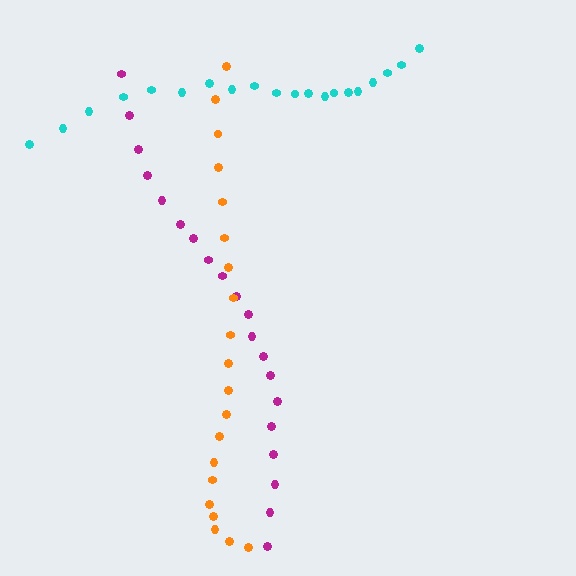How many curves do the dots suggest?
There are 3 distinct paths.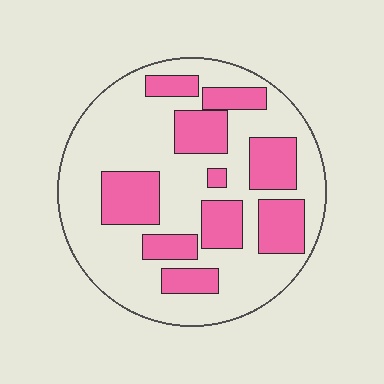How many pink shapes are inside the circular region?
10.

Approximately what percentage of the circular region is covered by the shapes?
Approximately 35%.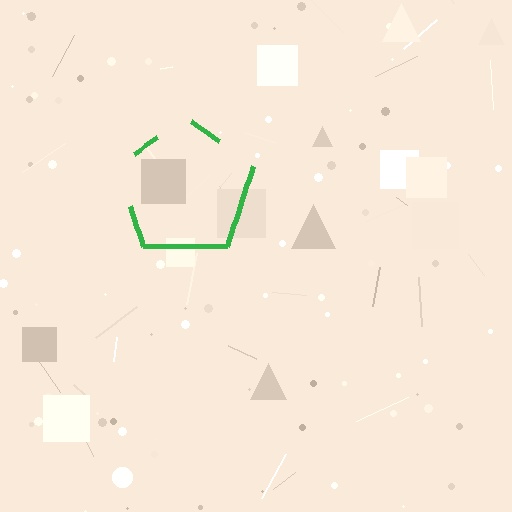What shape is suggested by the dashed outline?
The dashed outline suggests a pentagon.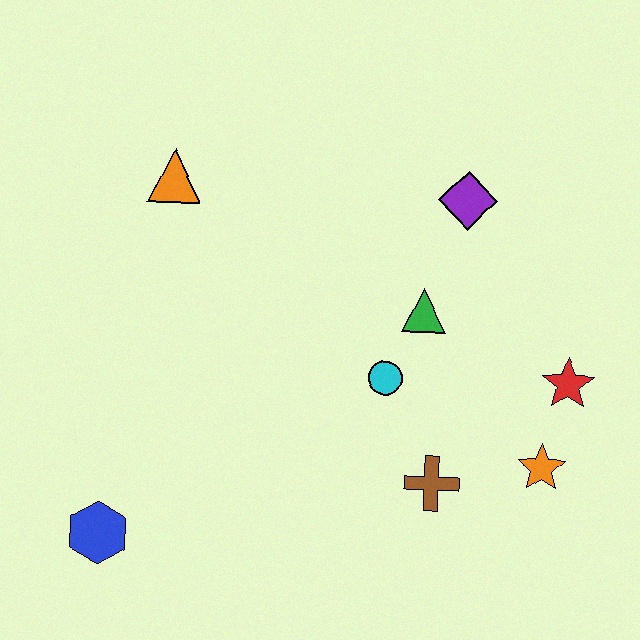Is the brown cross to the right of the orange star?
No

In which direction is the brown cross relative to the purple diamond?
The brown cross is below the purple diamond.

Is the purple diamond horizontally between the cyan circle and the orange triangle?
No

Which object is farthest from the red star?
The blue hexagon is farthest from the red star.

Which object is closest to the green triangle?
The cyan circle is closest to the green triangle.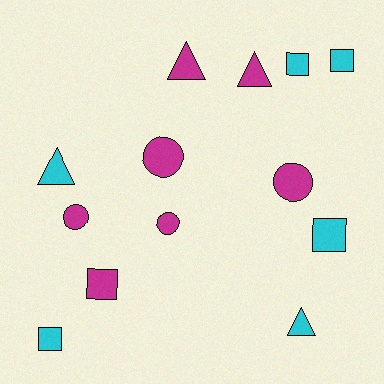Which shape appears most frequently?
Square, with 5 objects.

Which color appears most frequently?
Magenta, with 7 objects.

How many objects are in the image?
There are 13 objects.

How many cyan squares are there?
There are 4 cyan squares.